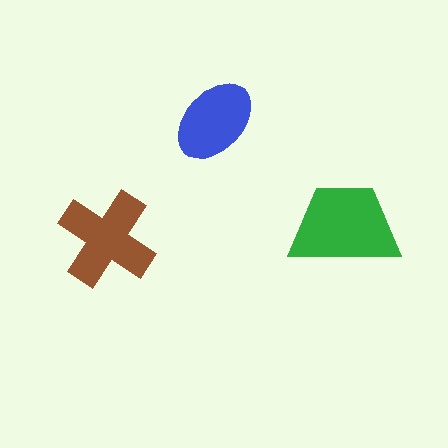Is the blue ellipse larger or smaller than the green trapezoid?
Smaller.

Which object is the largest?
The green trapezoid.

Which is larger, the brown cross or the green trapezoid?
The green trapezoid.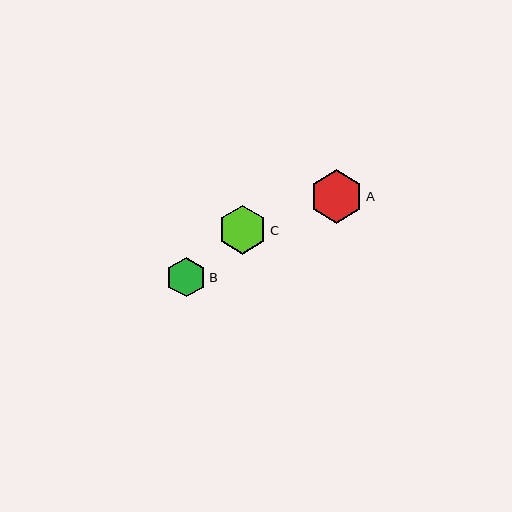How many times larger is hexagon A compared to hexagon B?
Hexagon A is approximately 1.4 times the size of hexagon B.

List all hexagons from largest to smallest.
From largest to smallest: A, C, B.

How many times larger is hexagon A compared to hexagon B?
Hexagon A is approximately 1.4 times the size of hexagon B.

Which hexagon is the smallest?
Hexagon B is the smallest with a size of approximately 39 pixels.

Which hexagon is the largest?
Hexagon A is the largest with a size of approximately 53 pixels.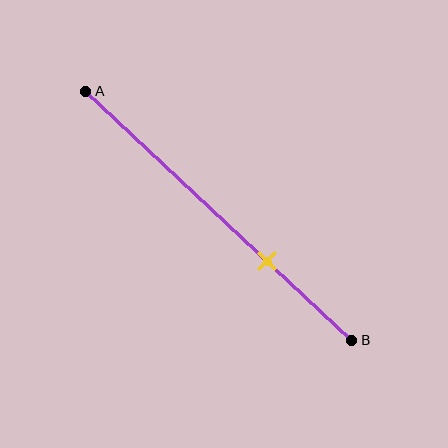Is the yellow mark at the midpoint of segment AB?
No, the mark is at about 70% from A, not at the 50% midpoint.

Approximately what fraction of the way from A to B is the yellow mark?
The yellow mark is approximately 70% of the way from A to B.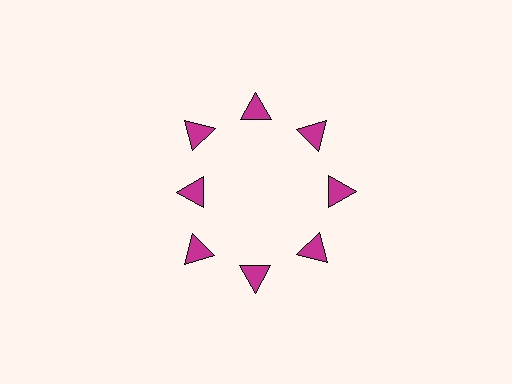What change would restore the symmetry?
The symmetry would be restored by moving it outward, back onto the ring so that all 8 triangles sit at equal angles and equal distance from the center.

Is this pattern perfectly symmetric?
No. The 8 magenta triangles are arranged in a ring, but one element near the 9 o'clock position is pulled inward toward the center, breaking the 8-fold rotational symmetry.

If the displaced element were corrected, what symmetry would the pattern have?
It would have 8-fold rotational symmetry — the pattern would map onto itself every 45 degrees.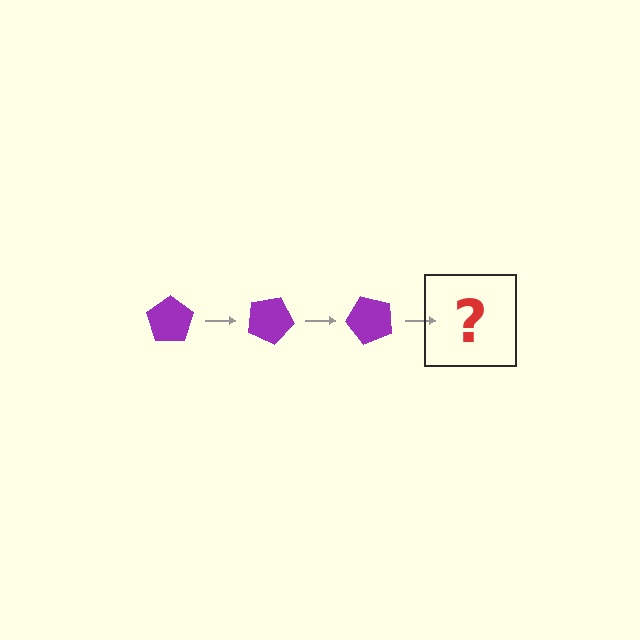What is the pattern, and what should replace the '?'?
The pattern is that the pentagon rotates 25 degrees each step. The '?' should be a purple pentagon rotated 75 degrees.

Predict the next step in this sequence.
The next step is a purple pentagon rotated 75 degrees.